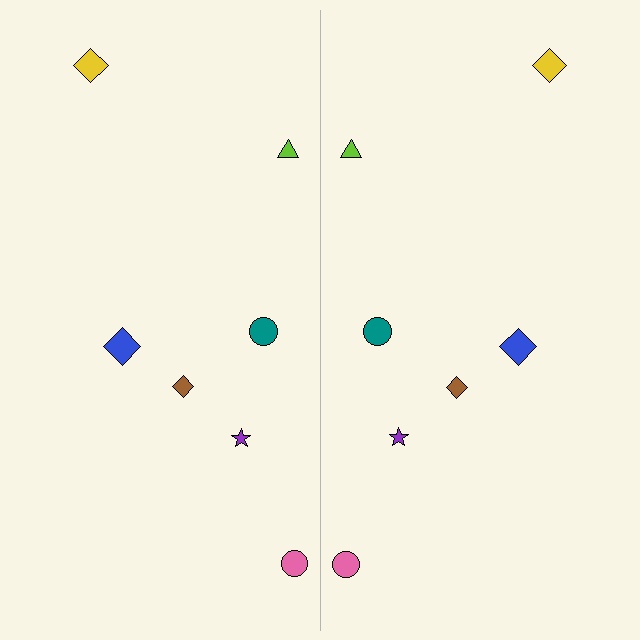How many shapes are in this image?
There are 14 shapes in this image.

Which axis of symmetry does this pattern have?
The pattern has a vertical axis of symmetry running through the center of the image.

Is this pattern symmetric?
Yes, this pattern has bilateral (reflection) symmetry.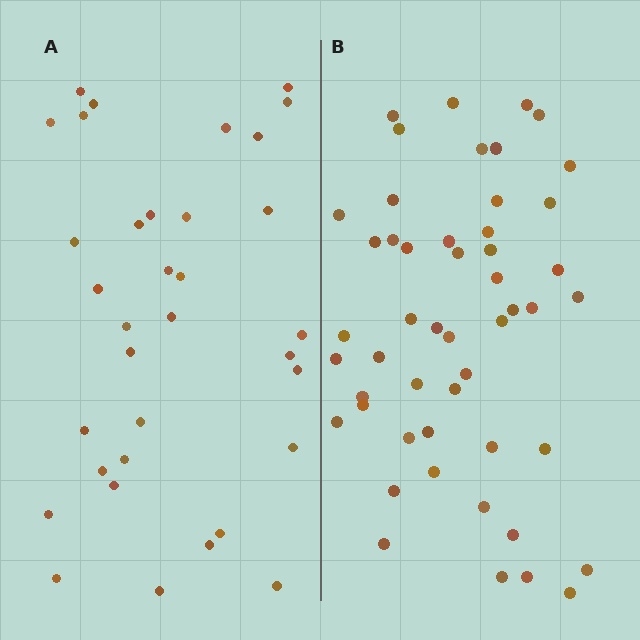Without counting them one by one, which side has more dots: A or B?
Region B (the right region) has more dots.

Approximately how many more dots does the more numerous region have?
Region B has approximately 15 more dots than region A.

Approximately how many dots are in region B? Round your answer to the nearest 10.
About 50 dots.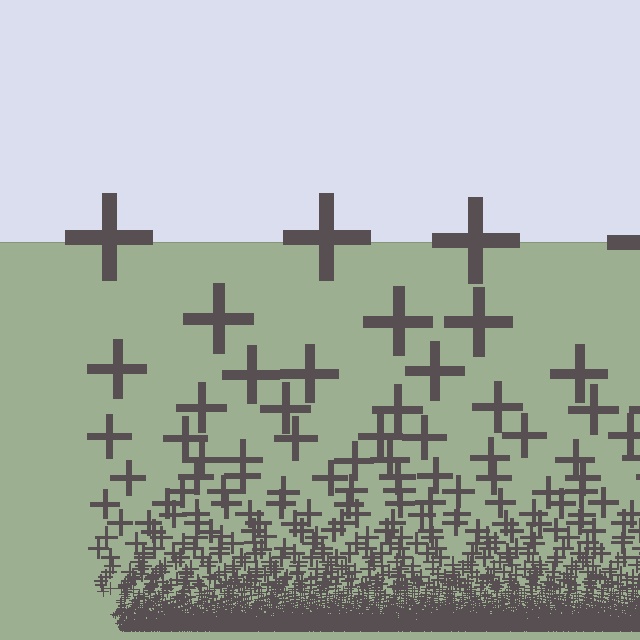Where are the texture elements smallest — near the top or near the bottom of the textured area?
Near the bottom.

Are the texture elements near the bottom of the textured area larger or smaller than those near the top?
Smaller. The gradient is inverted — elements near the bottom are smaller and denser.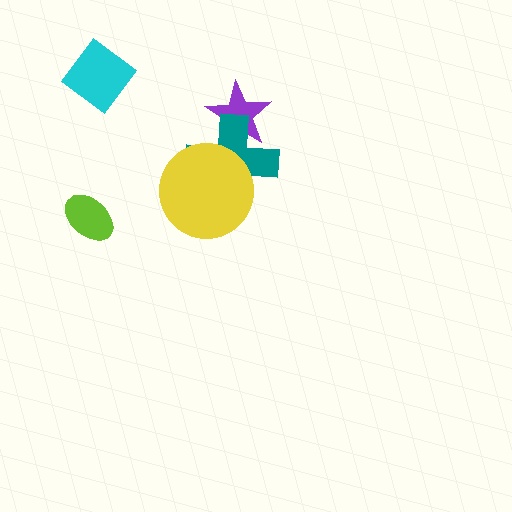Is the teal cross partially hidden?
Yes, it is partially covered by another shape.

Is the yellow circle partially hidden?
No, no other shape covers it.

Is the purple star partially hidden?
Yes, it is partially covered by another shape.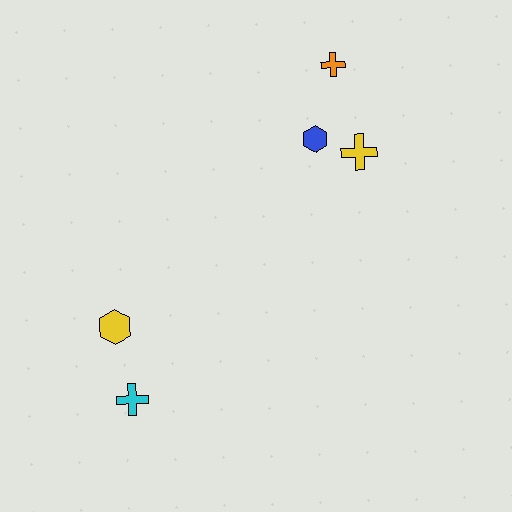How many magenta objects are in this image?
There are no magenta objects.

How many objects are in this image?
There are 5 objects.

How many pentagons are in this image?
There are no pentagons.